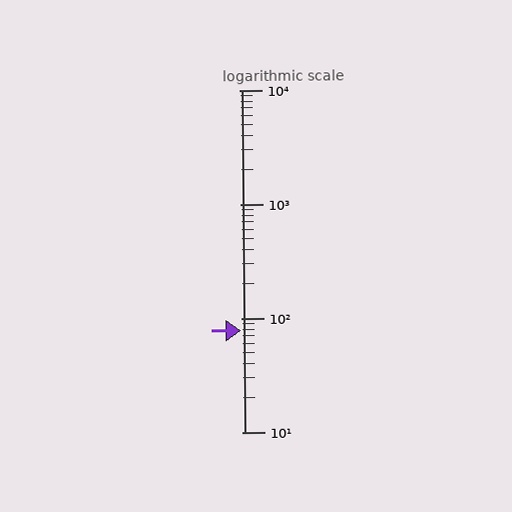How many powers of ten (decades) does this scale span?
The scale spans 3 decades, from 10 to 10000.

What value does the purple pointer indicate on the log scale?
The pointer indicates approximately 77.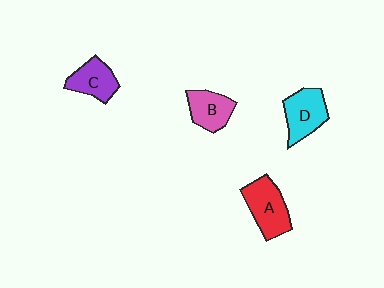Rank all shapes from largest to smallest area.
From largest to smallest: A (red), D (cyan), C (purple), B (pink).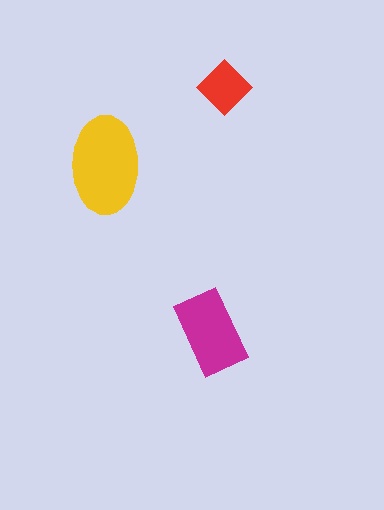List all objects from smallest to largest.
The red diamond, the magenta rectangle, the yellow ellipse.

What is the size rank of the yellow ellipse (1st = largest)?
1st.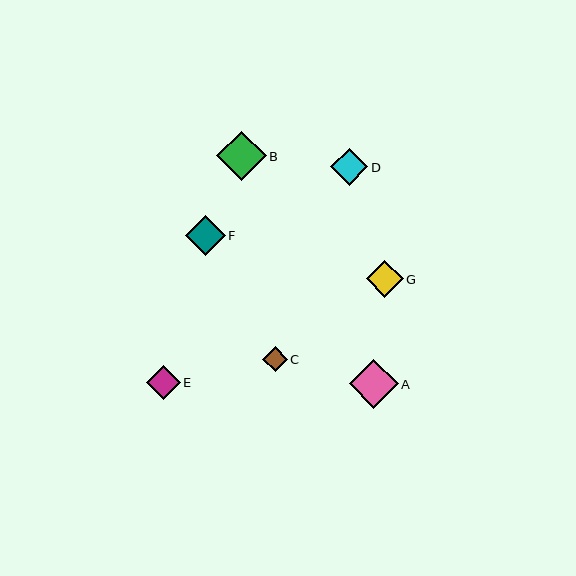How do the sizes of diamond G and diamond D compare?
Diamond G and diamond D are approximately the same size.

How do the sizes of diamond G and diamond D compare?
Diamond G and diamond D are approximately the same size.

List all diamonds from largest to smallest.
From largest to smallest: B, A, F, G, D, E, C.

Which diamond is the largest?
Diamond B is the largest with a size of approximately 49 pixels.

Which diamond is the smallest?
Diamond C is the smallest with a size of approximately 25 pixels.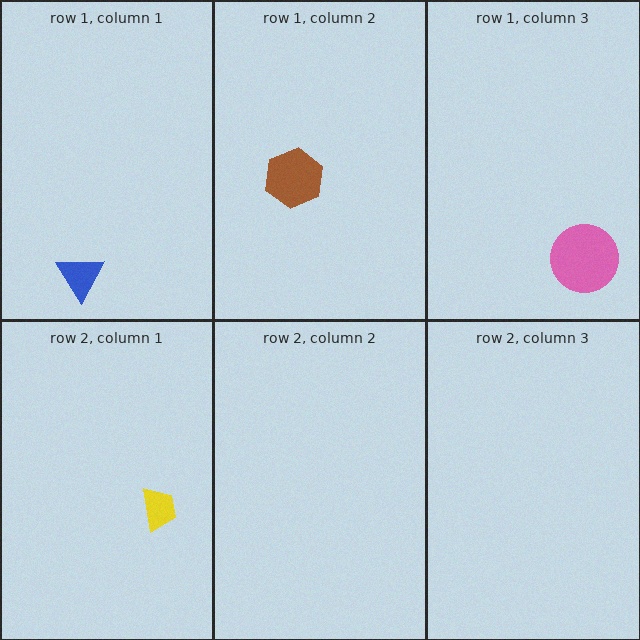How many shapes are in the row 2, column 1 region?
1.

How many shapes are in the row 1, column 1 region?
1.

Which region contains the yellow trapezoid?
The row 2, column 1 region.